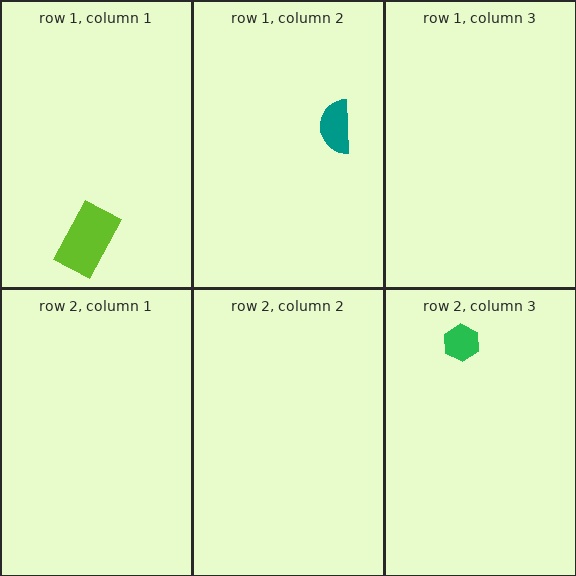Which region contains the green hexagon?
The row 2, column 3 region.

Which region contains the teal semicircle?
The row 1, column 2 region.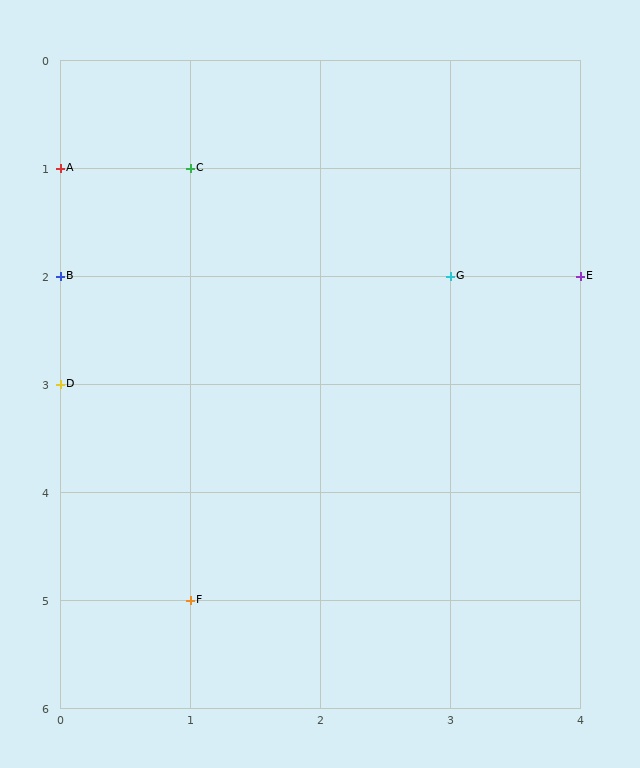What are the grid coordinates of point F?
Point F is at grid coordinates (1, 5).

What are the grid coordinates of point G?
Point G is at grid coordinates (3, 2).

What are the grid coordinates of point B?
Point B is at grid coordinates (0, 2).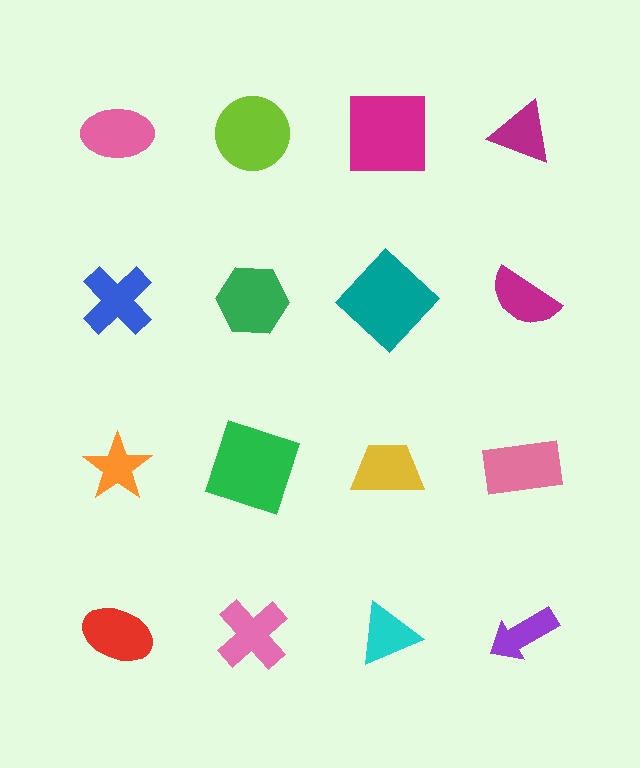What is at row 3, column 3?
A yellow trapezoid.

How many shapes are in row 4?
4 shapes.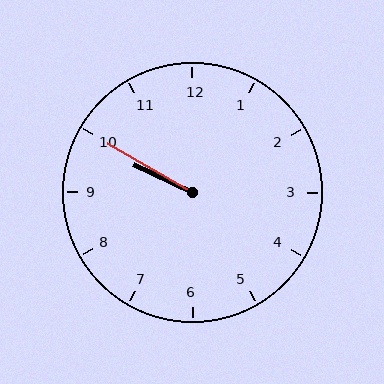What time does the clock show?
9:50.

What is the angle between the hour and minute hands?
Approximately 5 degrees.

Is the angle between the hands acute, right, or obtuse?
It is acute.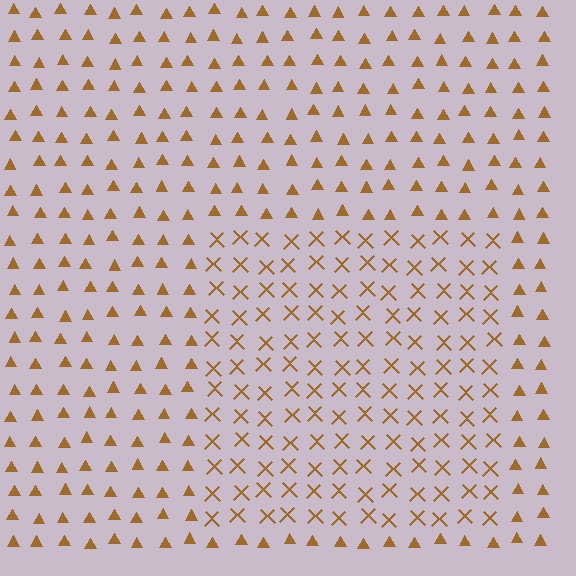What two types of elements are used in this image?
The image uses X marks inside the rectangle region and triangles outside it.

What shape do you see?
I see a rectangle.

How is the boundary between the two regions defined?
The boundary is defined by a change in element shape: X marks inside vs. triangles outside. All elements share the same color and spacing.